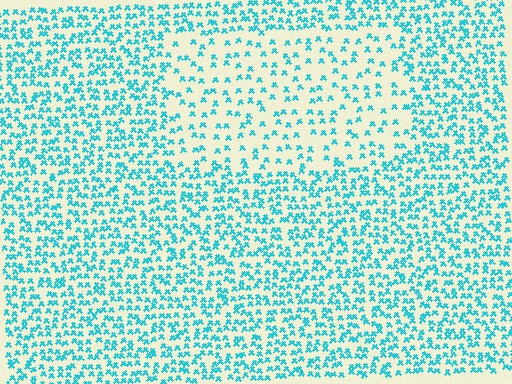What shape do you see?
I see a rectangle.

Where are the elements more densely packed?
The elements are more densely packed outside the rectangle boundary.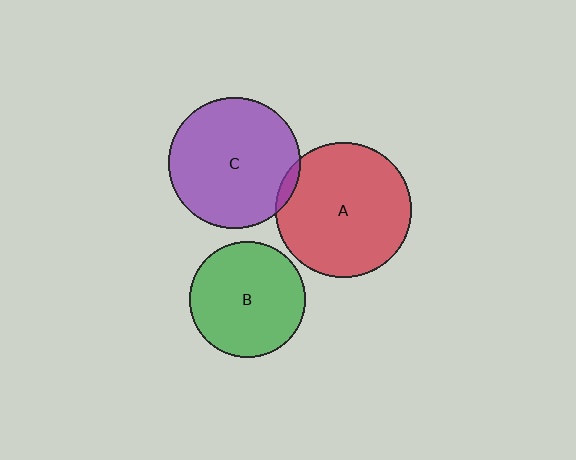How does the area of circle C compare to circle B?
Approximately 1.3 times.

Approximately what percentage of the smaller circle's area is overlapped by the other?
Approximately 5%.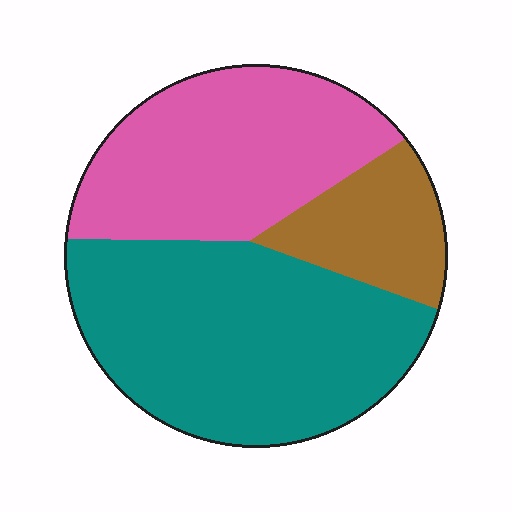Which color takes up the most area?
Teal, at roughly 50%.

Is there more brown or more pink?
Pink.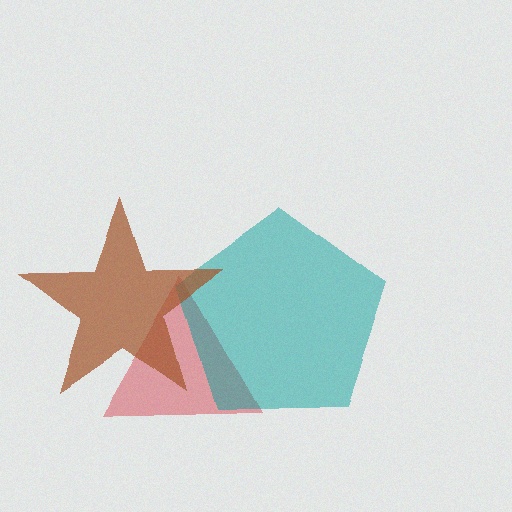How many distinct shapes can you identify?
There are 3 distinct shapes: a red triangle, a teal pentagon, a brown star.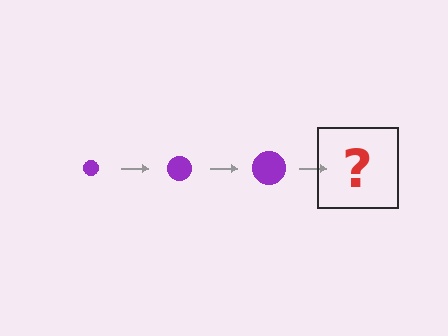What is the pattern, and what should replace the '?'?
The pattern is that the circle gets progressively larger each step. The '?' should be a purple circle, larger than the previous one.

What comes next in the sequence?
The next element should be a purple circle, larger than the previous one.